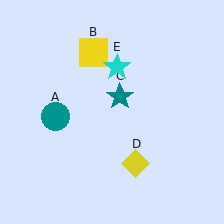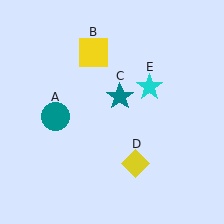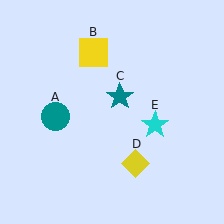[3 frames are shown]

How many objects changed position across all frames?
1 object changed position: cyan star (object E).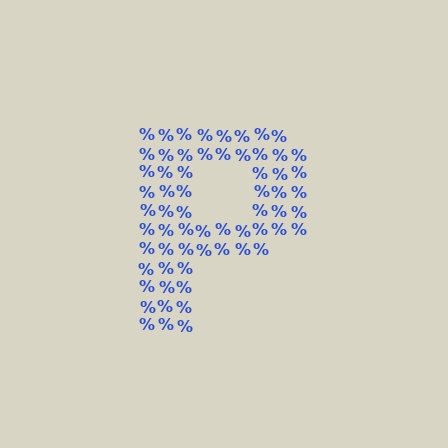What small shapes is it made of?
It is made of small percent signs.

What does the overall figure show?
The overall figure shows the letter P.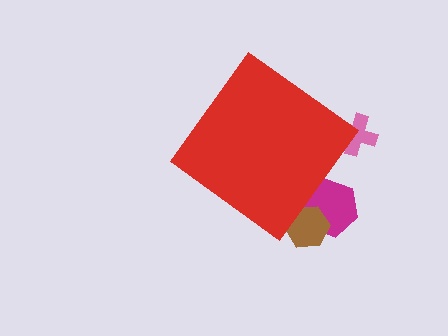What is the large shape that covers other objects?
A red diamond.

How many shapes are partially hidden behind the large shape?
3 shapes are partially hidden.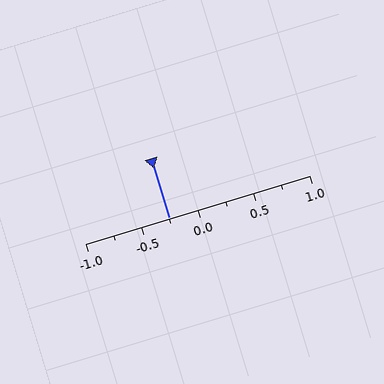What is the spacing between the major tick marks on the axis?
The major ticks are spaced 0.5 apart.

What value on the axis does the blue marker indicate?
The marker indicates approximately -0.25.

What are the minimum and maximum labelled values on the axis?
The axis runs from -1.0 to 1.0.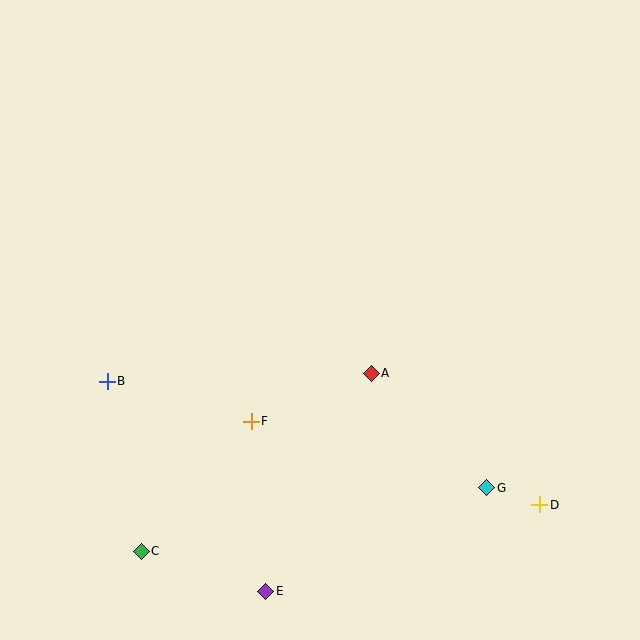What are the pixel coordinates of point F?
Point F is at (251, 421).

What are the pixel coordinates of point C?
Point C is at (141, 551).